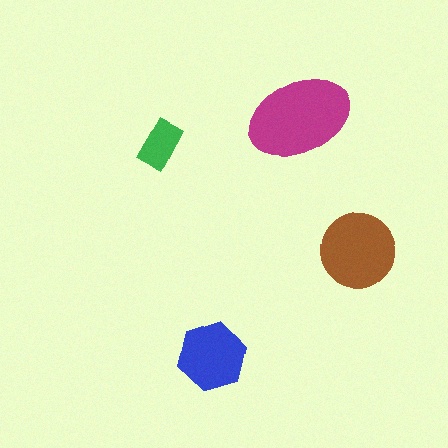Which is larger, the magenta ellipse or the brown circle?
The magenta ellipse.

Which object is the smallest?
The green rectangle.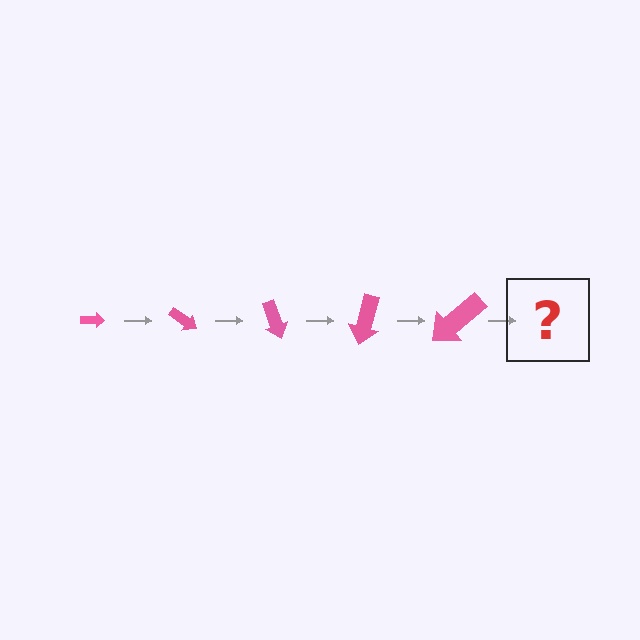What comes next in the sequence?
The next element should be an arrow, larger than the previous one and rotated 175 degrees from the start.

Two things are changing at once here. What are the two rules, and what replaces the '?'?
The two rules are that the arrow grows larger each step and it rotates 35 degrees each step. The '?' should be an arrow, larger than the previous one and rotated 175 degrees from the start.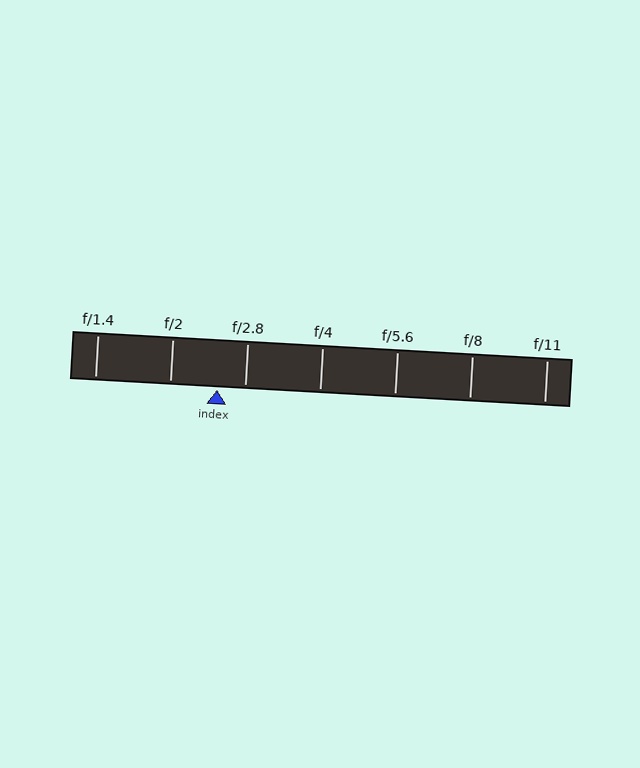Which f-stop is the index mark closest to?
The index mark is closest to f/2.8.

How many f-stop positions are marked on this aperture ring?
There are 7 f-stop positions marked.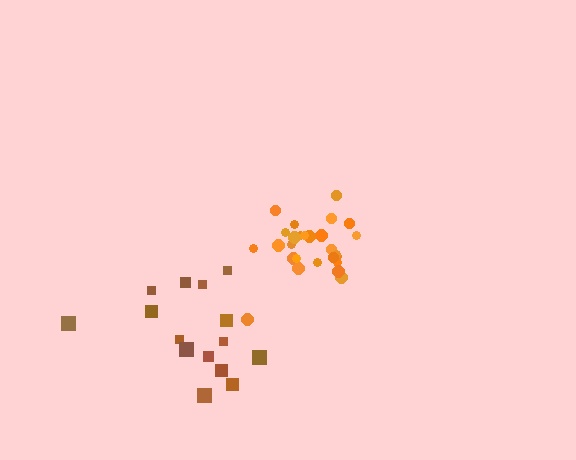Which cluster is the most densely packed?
Orange.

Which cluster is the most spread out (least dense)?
Brown.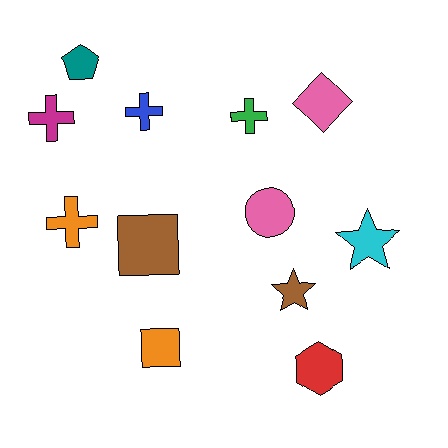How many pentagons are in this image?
There is 1 pentagon.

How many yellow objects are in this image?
There are no yellow objects.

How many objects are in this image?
There are 12 objects.